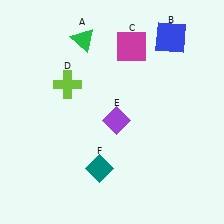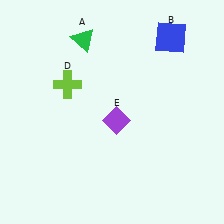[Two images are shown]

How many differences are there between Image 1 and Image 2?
There are 2 differences between the two images.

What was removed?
The magenta square (C), the teal diamond (F) were removed in Image 2.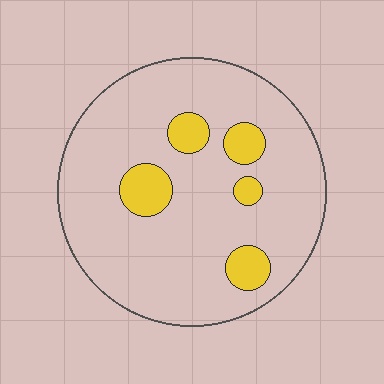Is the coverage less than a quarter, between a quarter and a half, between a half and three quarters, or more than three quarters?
Less than a quarter.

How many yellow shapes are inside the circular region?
5.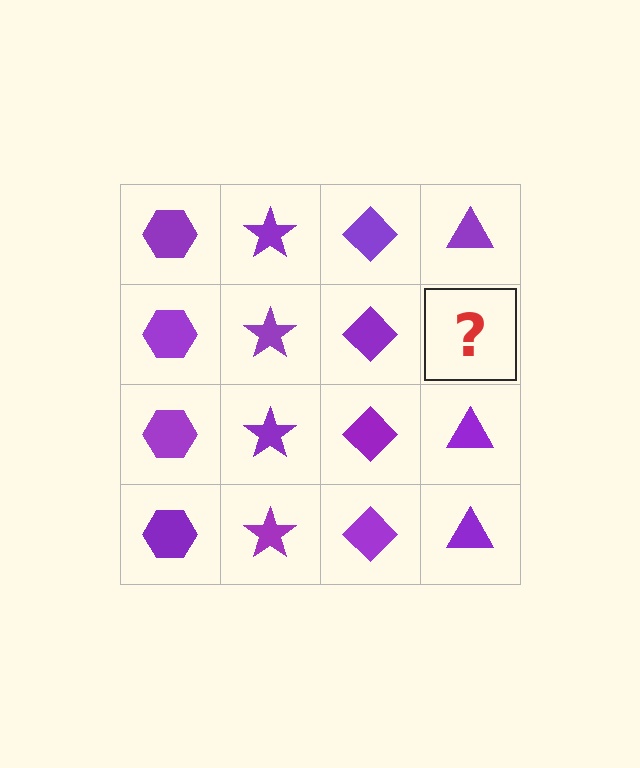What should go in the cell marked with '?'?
The missing cell should contain a purple triangle.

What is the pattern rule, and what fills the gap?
The rule is that each column has a consistent shape. The gap should be filled with a purple triangle.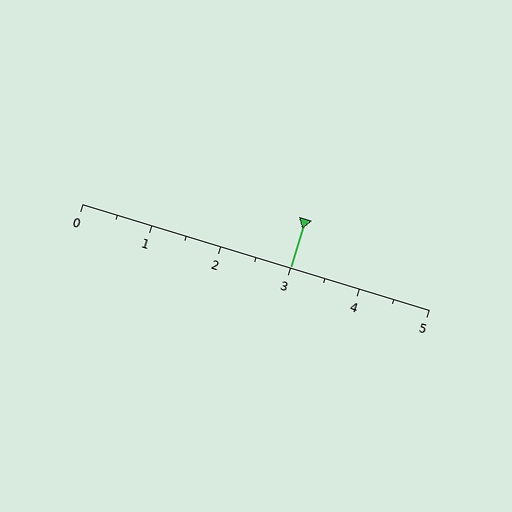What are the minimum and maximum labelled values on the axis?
The axis runs from 0 to 5.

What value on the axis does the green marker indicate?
The marker indicates approximately 3.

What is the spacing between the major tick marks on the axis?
The major ticks are spaced 1 apart.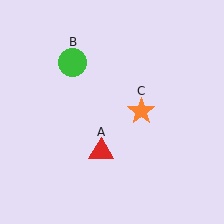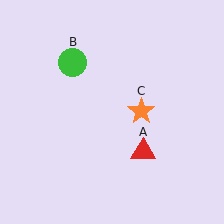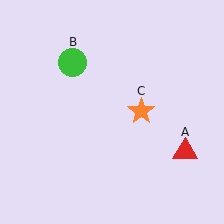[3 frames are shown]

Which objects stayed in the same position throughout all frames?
Green circle (object B) and orange star (object C) remained stationary.